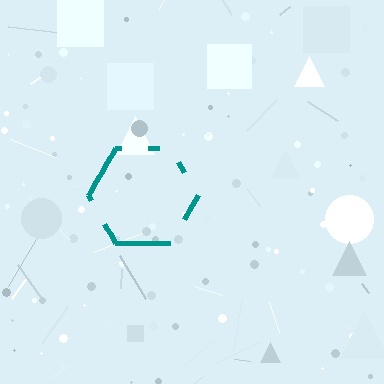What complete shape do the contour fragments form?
The contour fragments form a hexagon.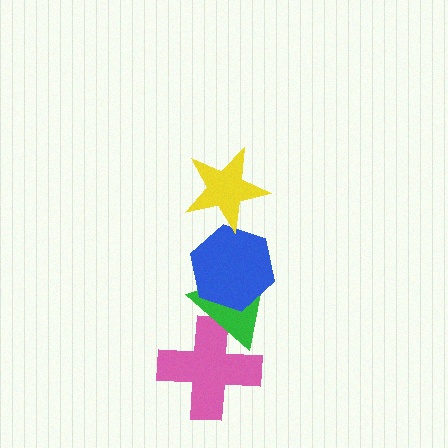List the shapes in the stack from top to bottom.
From top to bottom: the yellow star, the blue hexagon, the green triangle, the pink cross.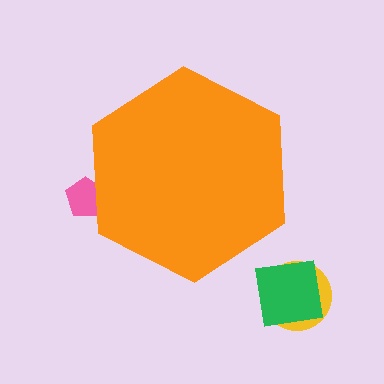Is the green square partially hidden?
No, the green square is fully visible.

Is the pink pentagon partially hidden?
Yes, the pink pentagon is partially hidden behind the orange hexagon.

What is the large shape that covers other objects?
An orange hexagon.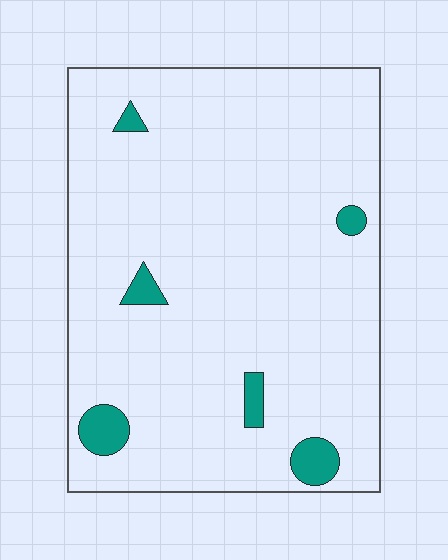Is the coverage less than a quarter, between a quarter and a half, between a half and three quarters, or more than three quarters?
Less than a quarter.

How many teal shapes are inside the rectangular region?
6.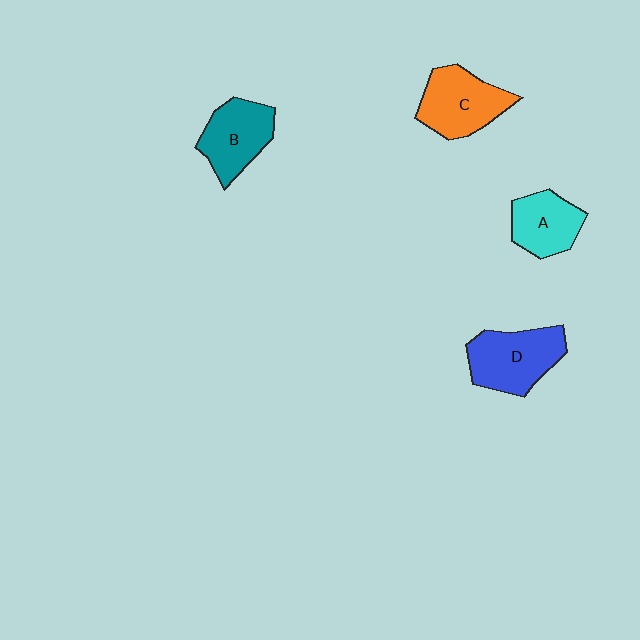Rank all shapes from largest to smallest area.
From largest to smallest: D (blue), C (orange), B (teal), A (cyan).